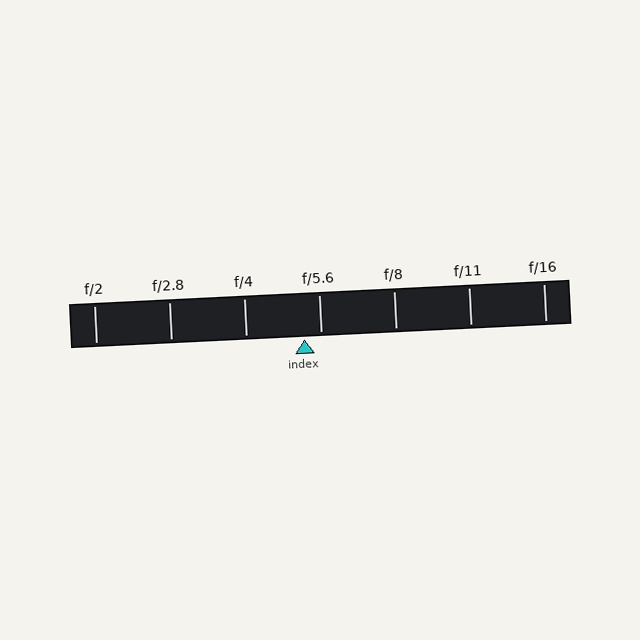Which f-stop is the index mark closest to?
The index mark is closest to f/5.6.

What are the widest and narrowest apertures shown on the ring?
The widest aperture shown is f/2 and the narrowest is f/16.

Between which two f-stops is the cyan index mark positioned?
The index mark is between f/4 and f/5.6.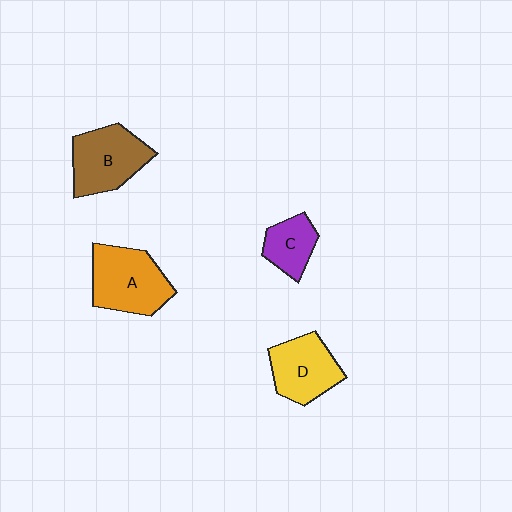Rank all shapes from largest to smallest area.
From largest to smallest: A (orange), B (brown), D (yellow), C (purple).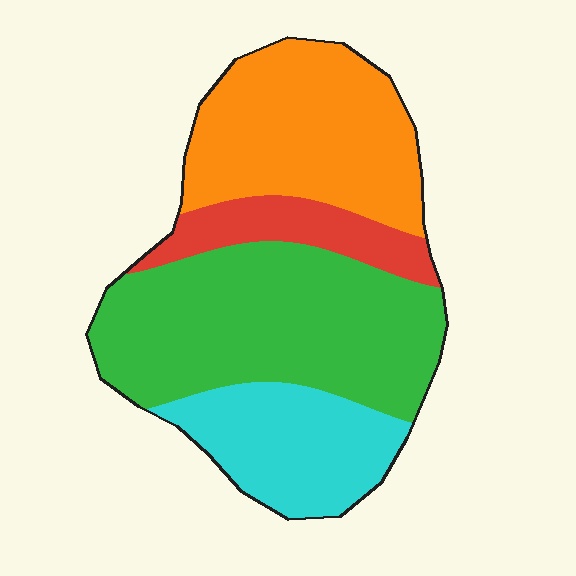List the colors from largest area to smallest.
From largest to smallest: green, orange, cyan, red.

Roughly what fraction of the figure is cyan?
Cyan takes up about one fifth (1/5) of the figure.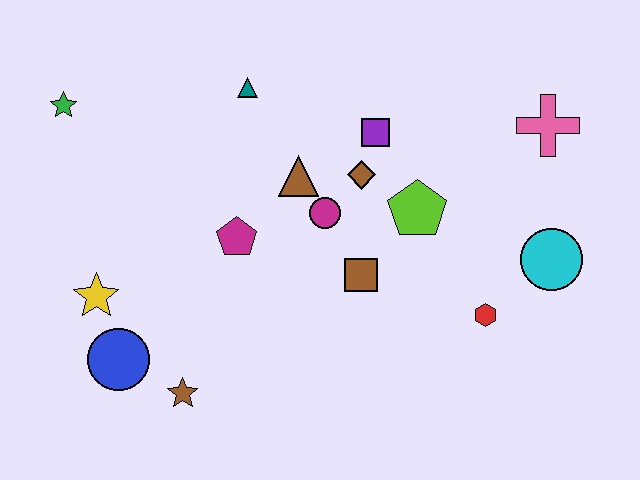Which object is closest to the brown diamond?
The purple square is closest to the brown diamond.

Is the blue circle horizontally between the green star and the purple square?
Yes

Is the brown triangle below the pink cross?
Yes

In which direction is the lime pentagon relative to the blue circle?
The lime pentagon is to the right of the blue circle.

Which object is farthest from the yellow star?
The pink cross is farthest from the yellow star.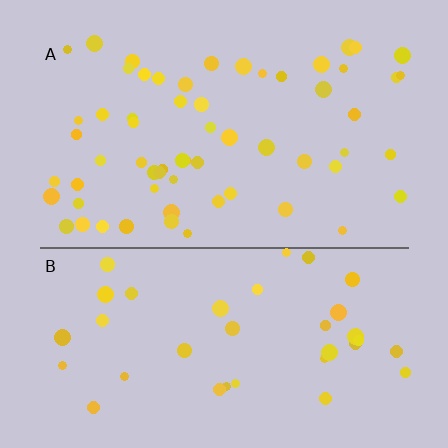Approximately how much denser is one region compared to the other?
Approximately 1.7× — region A over region B.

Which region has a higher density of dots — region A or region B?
A (the top).